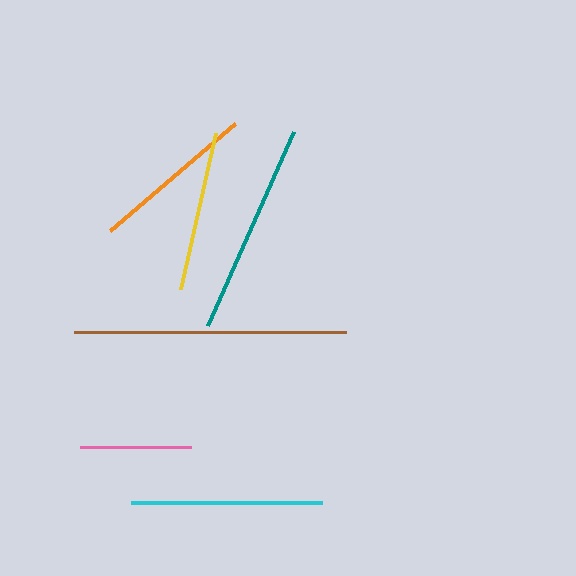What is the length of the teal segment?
The teal segment is approximately 212 pixels long.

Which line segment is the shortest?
The pink line is the shortest at approximately 110 pixels.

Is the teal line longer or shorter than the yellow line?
The teal line is longer than the yellow line.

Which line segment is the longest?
The brown line is the longest at approximately 272 pixels.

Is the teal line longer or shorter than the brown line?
The brown line is longer than the teal line.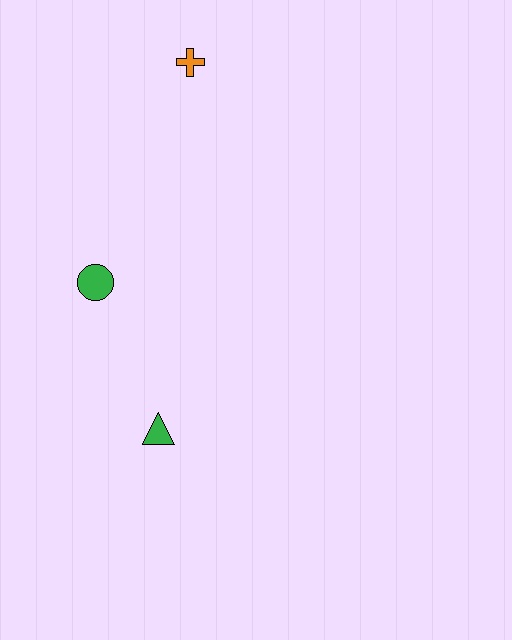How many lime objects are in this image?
There are no lime objects.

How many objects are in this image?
There are 3 objects.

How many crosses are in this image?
There is 1 cross.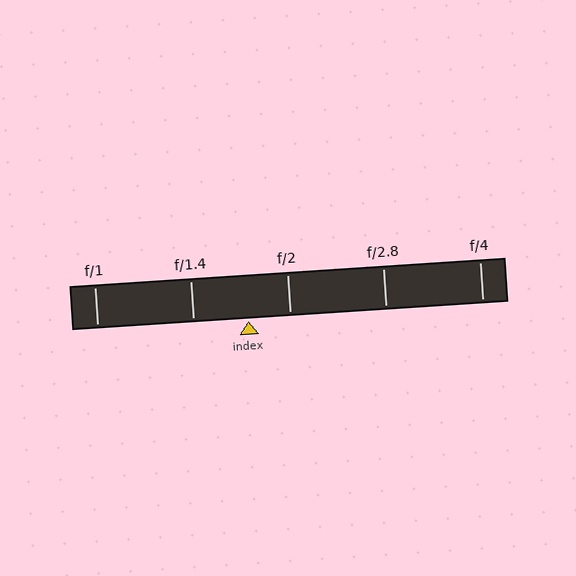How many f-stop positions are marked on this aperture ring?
There are 5 f-stop positions marked.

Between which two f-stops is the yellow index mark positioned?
The index mark is between f/1.4 and f/2.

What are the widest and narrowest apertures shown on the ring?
The widest aperture shown is f/1 and the narrowest is f/4.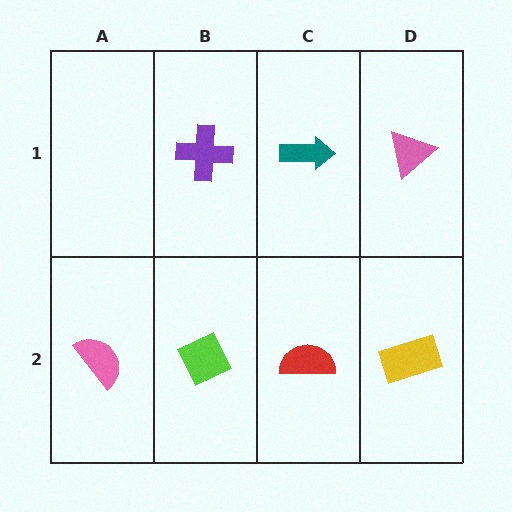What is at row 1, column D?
A pink triangle.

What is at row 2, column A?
A pink semicircle.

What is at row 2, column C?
A red semicircle.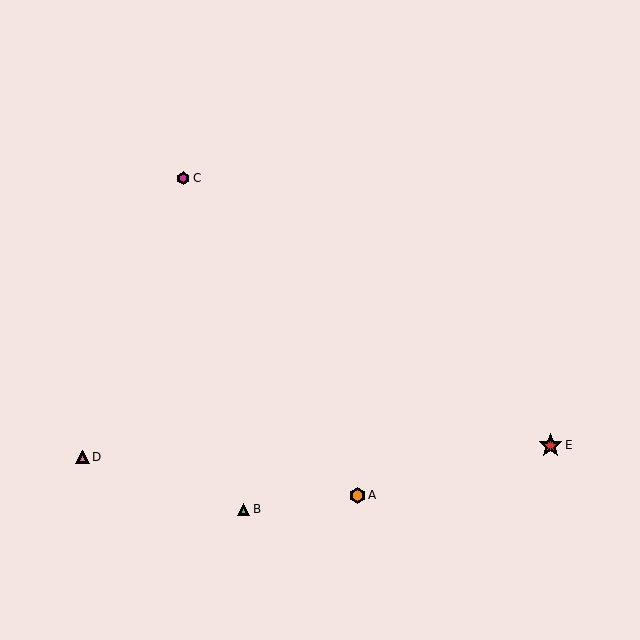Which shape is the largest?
The red star (labeled E) is the largest.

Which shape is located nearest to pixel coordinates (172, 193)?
The magenta hexagon (labeled C) at (183, 178) is nearest to that location.